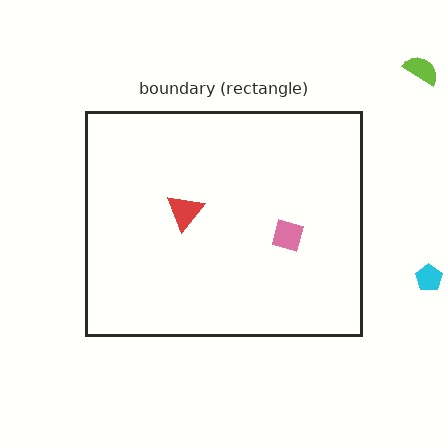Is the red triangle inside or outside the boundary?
Inside.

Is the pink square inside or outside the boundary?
Inside.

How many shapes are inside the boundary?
2 inside, 2 outside.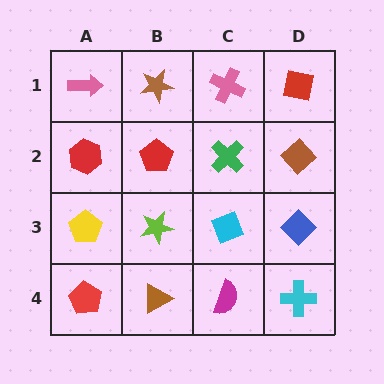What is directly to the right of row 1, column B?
A pink cross.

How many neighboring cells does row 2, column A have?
3.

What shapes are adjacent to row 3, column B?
A red pentagon (row 2, column B), a brown triangle (row 4, column B), a yellow pentagon (row 3, column A), a cyan diamond (row 3, column C).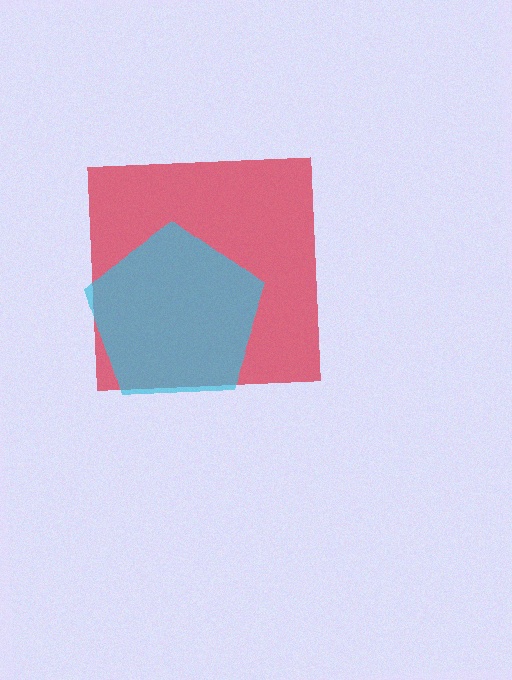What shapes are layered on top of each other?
The layered shapes are: a red square, a cyan pentagon.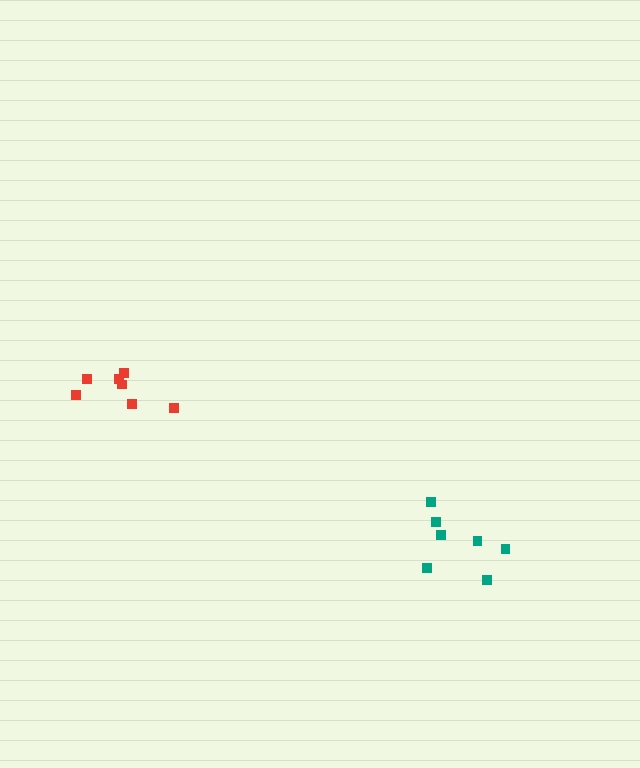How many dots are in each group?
Group 1: 7 dots, Group 2: 7 dots (14 total).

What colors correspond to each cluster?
The clusters are colored: red, teal.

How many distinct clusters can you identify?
There are 2 distinct clusters.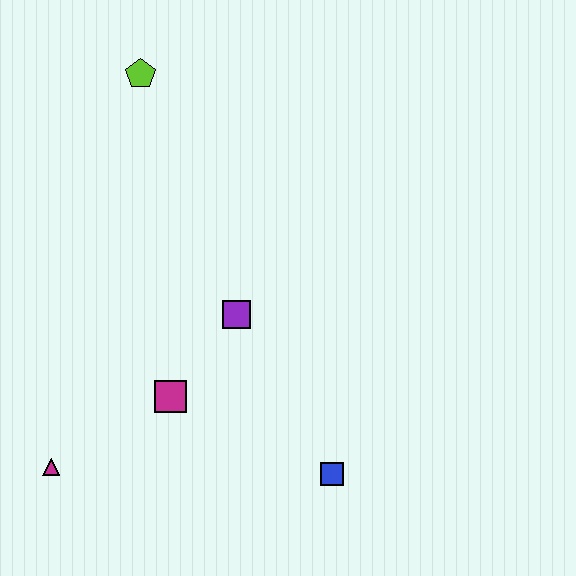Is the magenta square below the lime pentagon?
Yes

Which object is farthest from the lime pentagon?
The blue square is farthest from the lime pentagon.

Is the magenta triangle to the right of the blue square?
No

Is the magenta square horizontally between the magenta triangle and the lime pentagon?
No